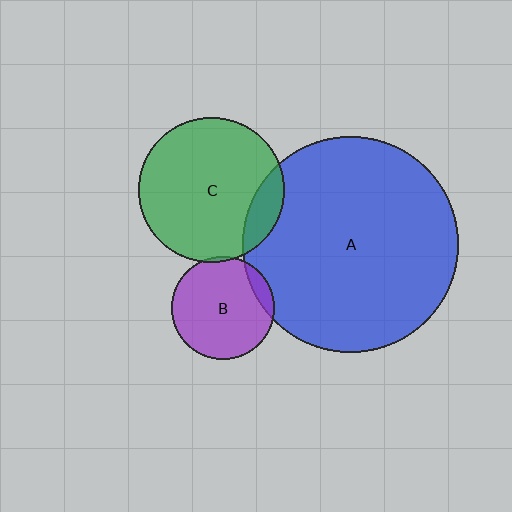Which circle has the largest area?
Circle A (blue).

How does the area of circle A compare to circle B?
Approximately 4.3 times.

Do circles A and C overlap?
Yes.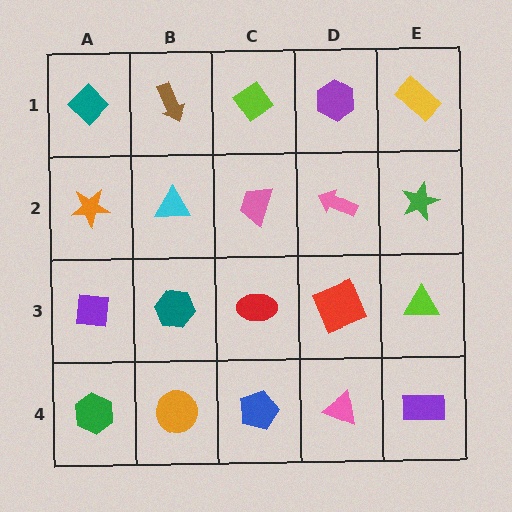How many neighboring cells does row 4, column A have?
2.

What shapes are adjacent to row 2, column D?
A purple hexagon (row 1, column D), a red square (row 3, column D), a pink trapezoid (row 2, column C), a green star (row 2, column E).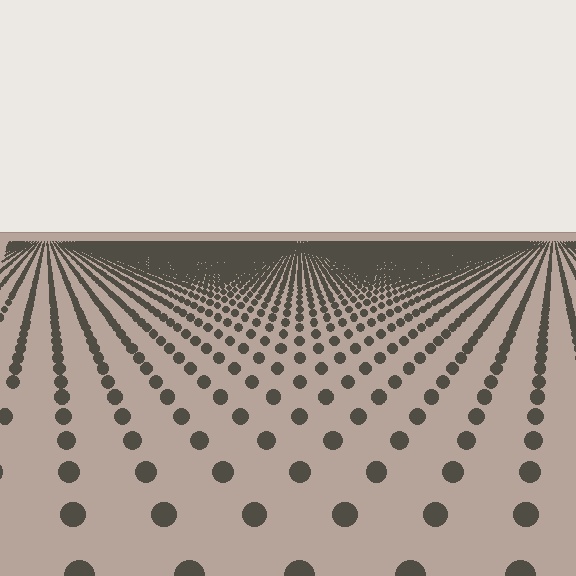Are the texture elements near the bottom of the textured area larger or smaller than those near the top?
Larger. Near the bottom, elements are closer to the viewer and appear at a bigger on-screen size.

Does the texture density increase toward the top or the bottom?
Density increases toward the top.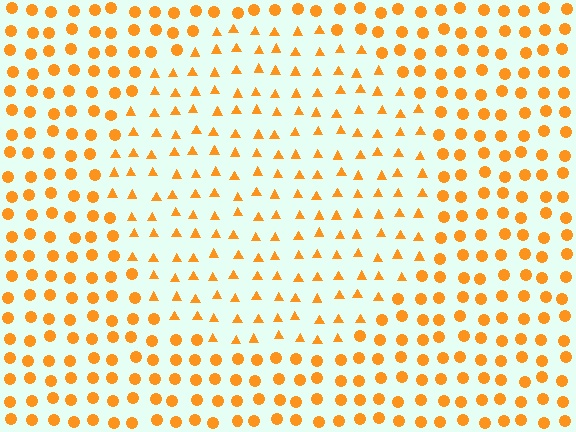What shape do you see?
I see a circle.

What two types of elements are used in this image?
The image uses triangles inside the circle region and circles outside it.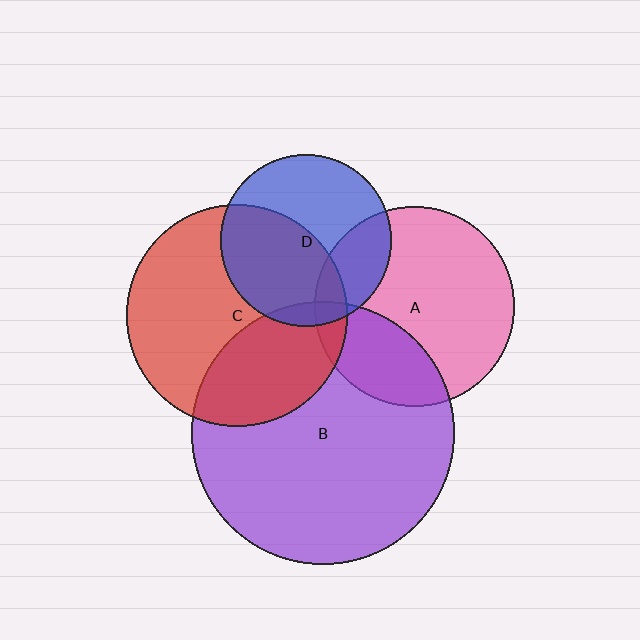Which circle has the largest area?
Circle B (purple).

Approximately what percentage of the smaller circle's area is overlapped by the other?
Approximately 10%.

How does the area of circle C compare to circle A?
Approximately 1.2 times.